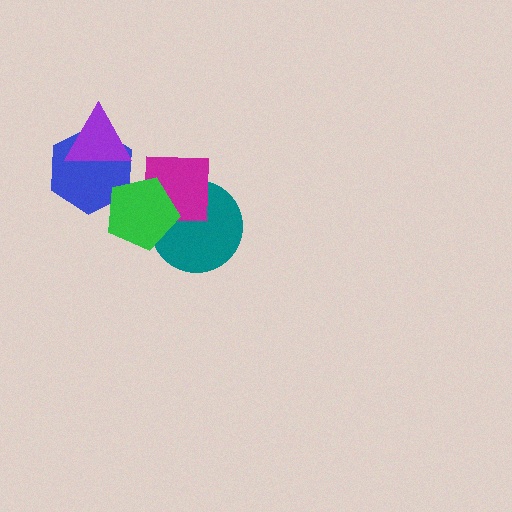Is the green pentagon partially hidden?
No, no other shape covers it.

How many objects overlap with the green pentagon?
3 objects overlap with the green pentagon.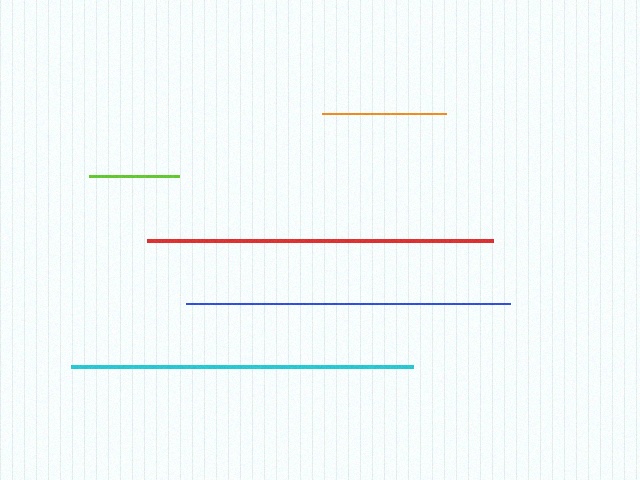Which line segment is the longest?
The red line is the longest at approximately 347 pixels.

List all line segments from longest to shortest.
From longest to shortest: red, cyan, blue, orange, lime.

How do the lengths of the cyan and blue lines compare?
The cyan and blue lines are approximately the same length.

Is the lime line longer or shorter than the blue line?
The blue line is longer than the lime line.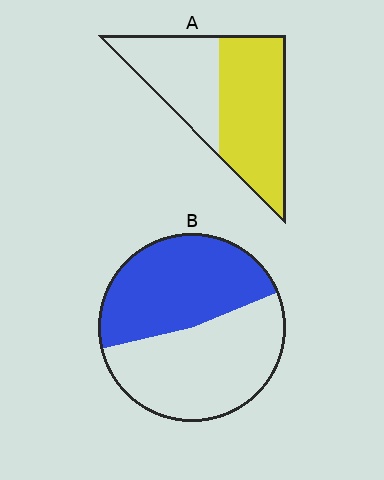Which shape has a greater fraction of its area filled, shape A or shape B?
Shape A.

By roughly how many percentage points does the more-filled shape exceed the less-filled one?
By roughly 10 percentage points (A over B).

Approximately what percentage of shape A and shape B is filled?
A is approximately 60% and B is approximately 45%.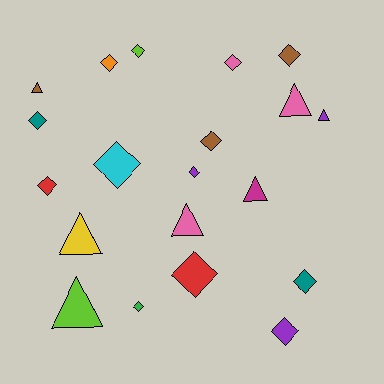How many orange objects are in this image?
There is 1 orange object.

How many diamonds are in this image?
There are 13 diamonds.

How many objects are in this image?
There are 20 objects.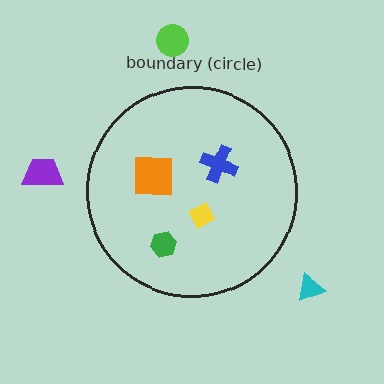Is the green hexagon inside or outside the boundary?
Inside.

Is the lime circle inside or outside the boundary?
Outside.